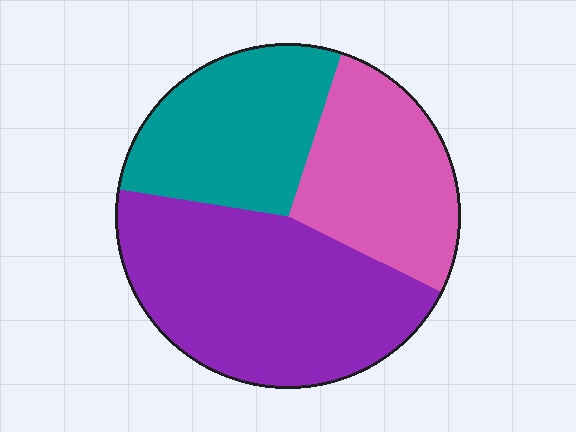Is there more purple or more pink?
Purple.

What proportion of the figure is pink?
Pink covers roughly 25% of the figure.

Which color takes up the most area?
Purple, at roughly 45%.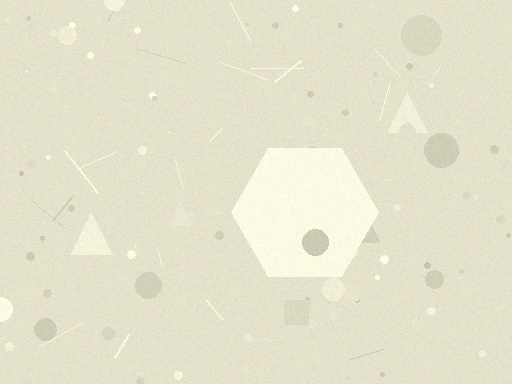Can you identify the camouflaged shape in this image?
The camouflaged shape is a hexagon.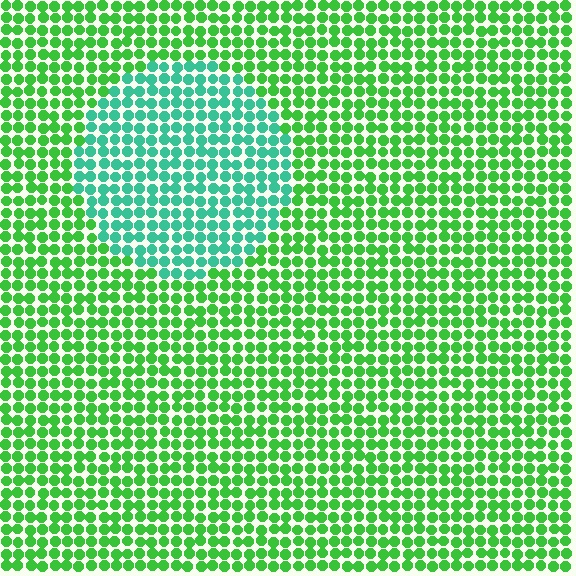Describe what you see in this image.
The image is filled with small green elements in a uniform arrangement. A circle-shaped region is visible where the elements are tinted to a slightly different hue, forming a subtle color boundary.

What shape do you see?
I see a circle.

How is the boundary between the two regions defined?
The boundary is defined purely by a slight shift in hue (about 41 degrees). Spacing, size, and orientation are identical on both sides.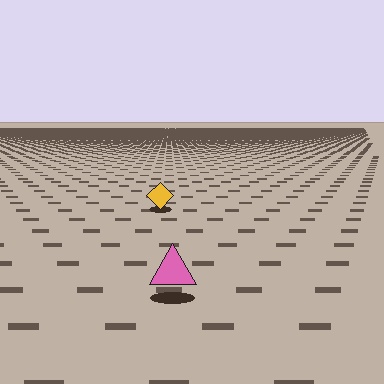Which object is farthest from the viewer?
The yellow diamond is farthest from the viewer. It appears smaller and the ground texture around it is denser.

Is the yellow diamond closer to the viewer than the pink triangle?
No. The pink triangle is closer — you can tell from the texture gradient: the ground texture is coarser near it.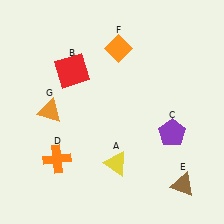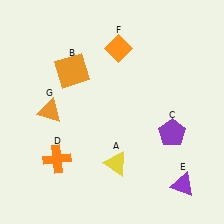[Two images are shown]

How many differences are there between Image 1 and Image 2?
There are 2 differences between the two images.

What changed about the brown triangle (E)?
In Image 1, E is brown. In Image 2, it changed to purple.